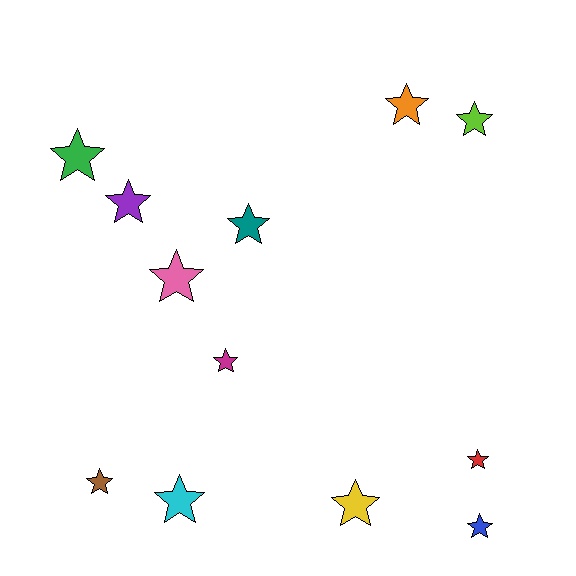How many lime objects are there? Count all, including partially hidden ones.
There is 1 lime object.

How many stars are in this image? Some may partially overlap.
There are 12 stars.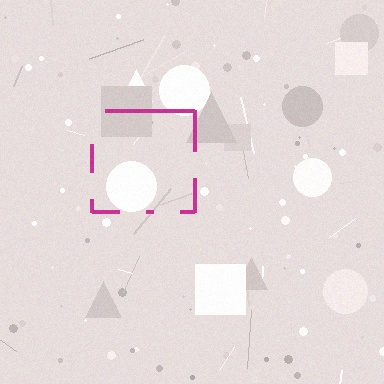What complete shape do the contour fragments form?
The contour fragments form a square.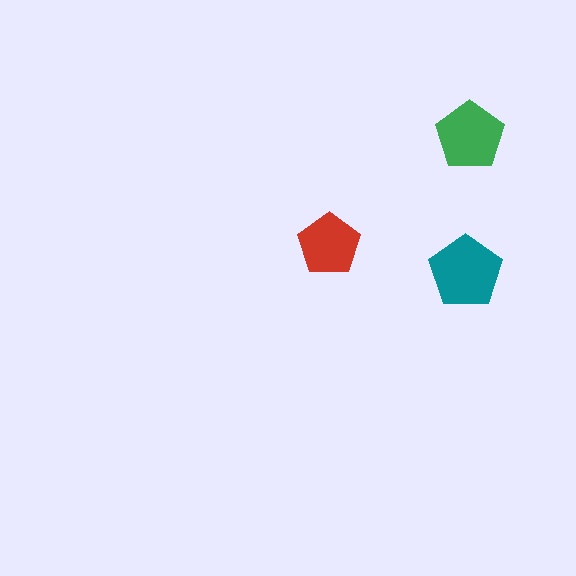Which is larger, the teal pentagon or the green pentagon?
The teal one.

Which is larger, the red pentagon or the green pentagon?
The green one.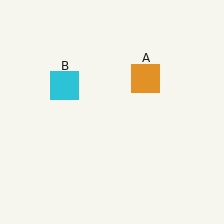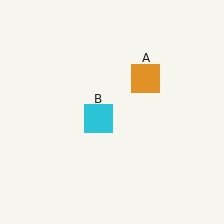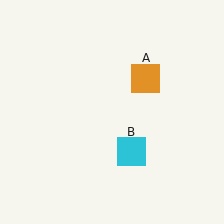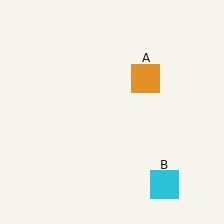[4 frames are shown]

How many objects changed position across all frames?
1 object changed position: cyan square (object B).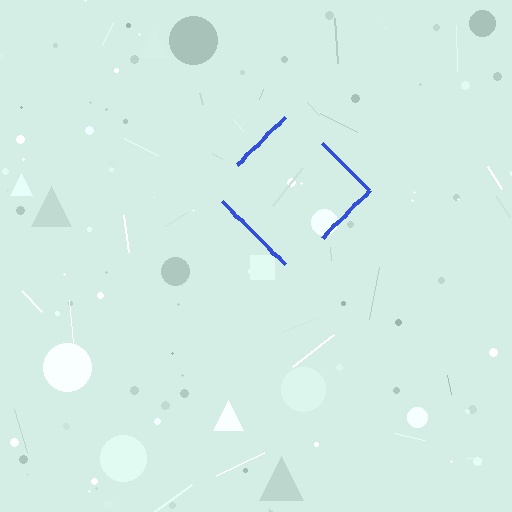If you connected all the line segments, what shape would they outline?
They would outline a diamond.